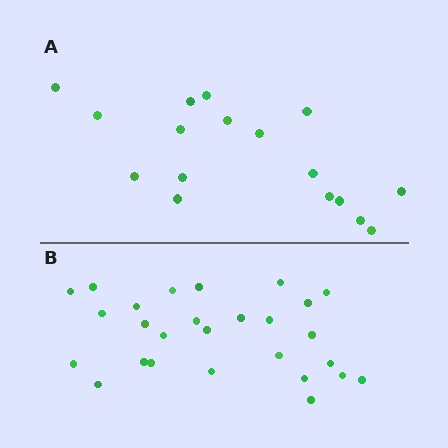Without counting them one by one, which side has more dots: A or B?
Region B (the bottom region) has more dots.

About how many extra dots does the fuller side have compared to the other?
Region B has roughly 10 or so more dots than region A.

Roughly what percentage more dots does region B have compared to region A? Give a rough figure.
About 60% more.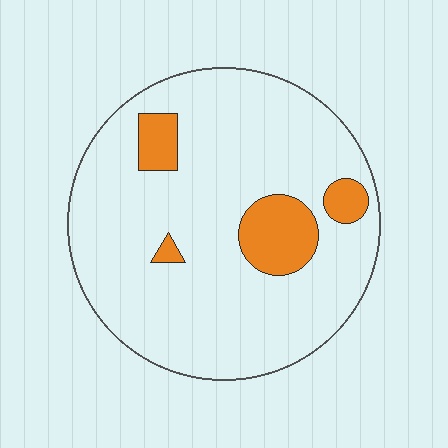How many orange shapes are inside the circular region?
4.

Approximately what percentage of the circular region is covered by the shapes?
Approximately 15%.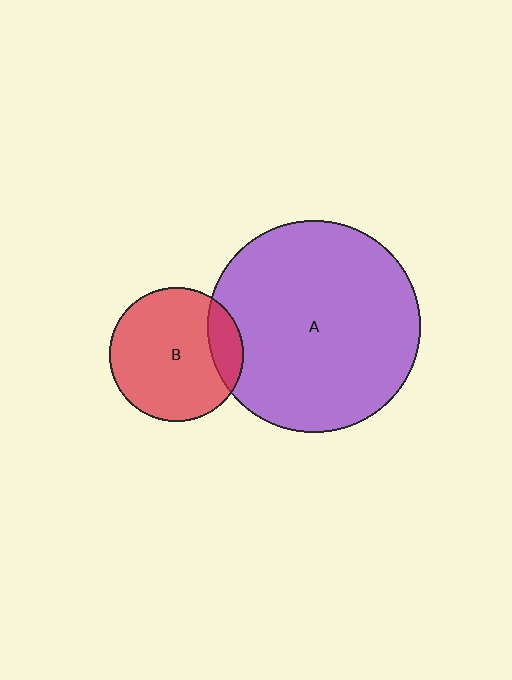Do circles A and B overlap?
Yes.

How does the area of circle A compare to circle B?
Approximately 2.5 times.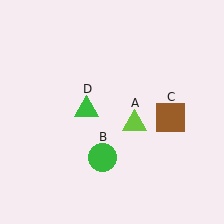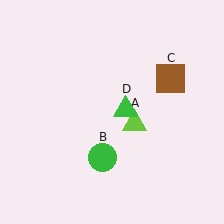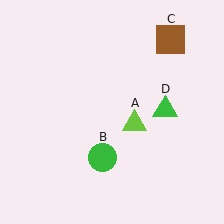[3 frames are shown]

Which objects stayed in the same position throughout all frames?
Lime triangle (object A) and green circle (object B) remained stationary.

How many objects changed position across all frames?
2 objects changed position: brown square (object C), green triangle (object D).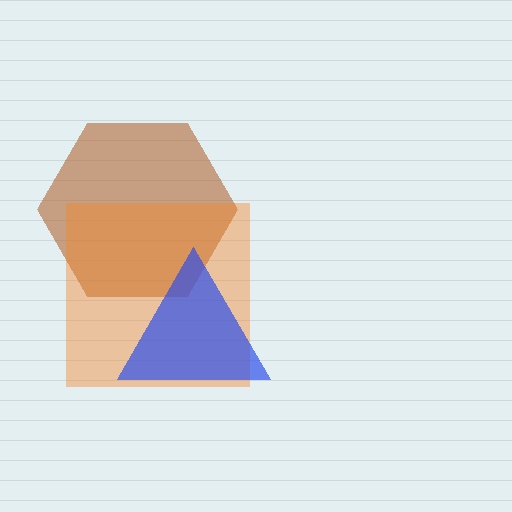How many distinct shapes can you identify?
There are 3 distinct shapes: a brown hexagon, an orange square, a blue triangle.